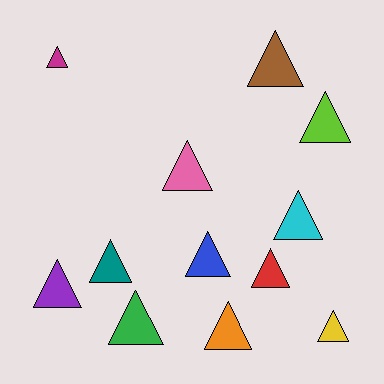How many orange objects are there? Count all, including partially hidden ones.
There is 1 orange object.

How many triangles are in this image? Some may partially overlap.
There are 12 triangles.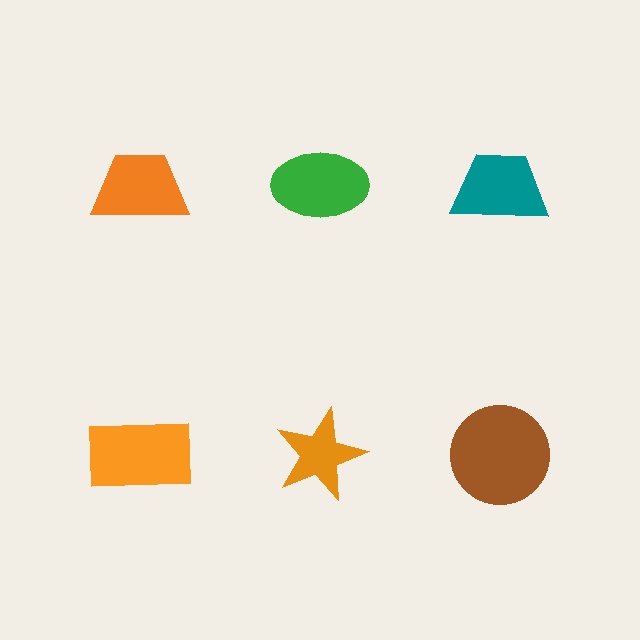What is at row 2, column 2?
An orange star.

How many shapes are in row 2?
3 shapes.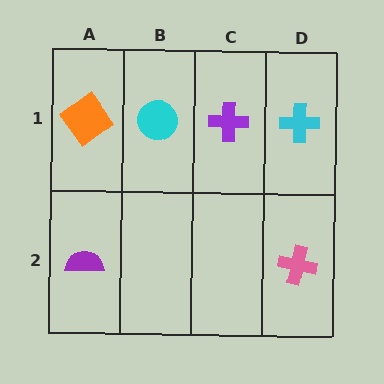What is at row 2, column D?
A pink cross.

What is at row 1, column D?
A cyan cross.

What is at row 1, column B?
A cyan circle.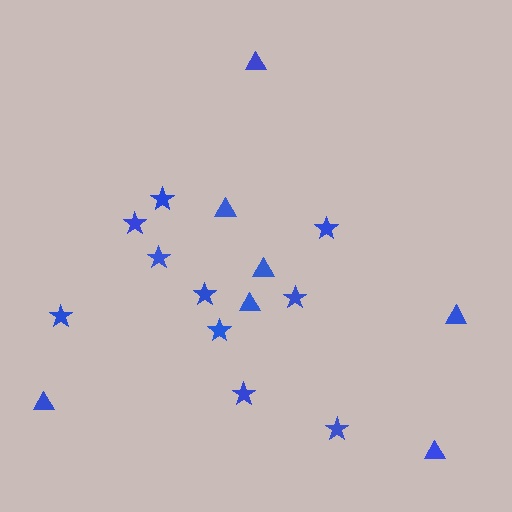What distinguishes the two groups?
There are 2 groups: one group of stars (10) and one group of triangles (7).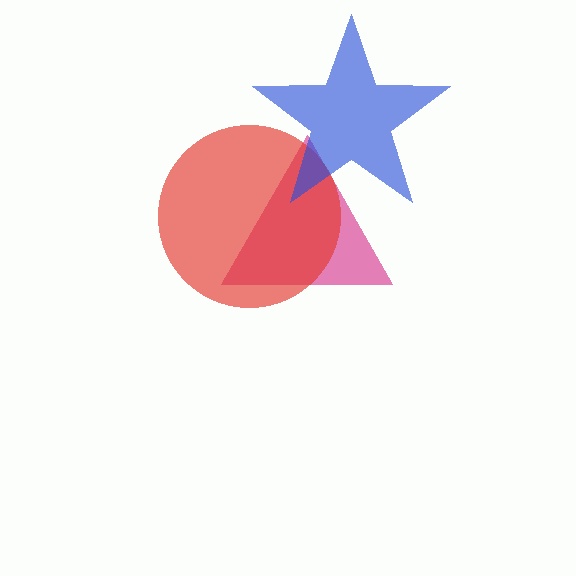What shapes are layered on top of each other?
The layered shapes are: a magenta triangle, a red circle, a blue star.